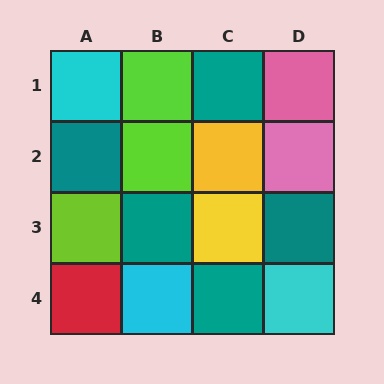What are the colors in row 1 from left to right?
Cyan, lime, teal, pink.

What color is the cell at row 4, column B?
Cyan.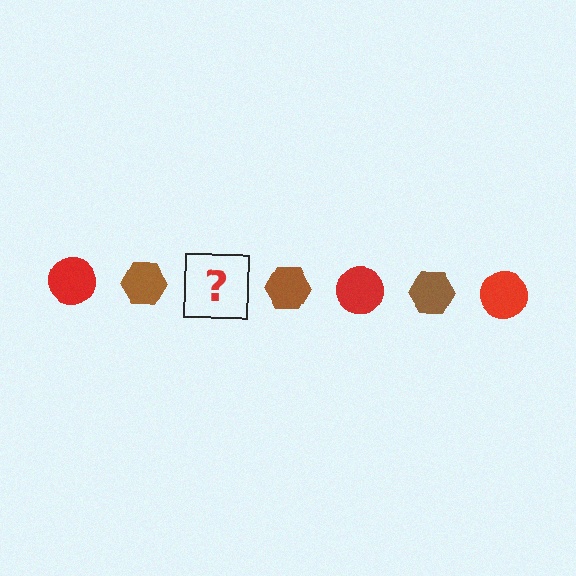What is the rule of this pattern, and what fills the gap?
The rule is that the pattern alternates between red circle and brown hexagon. The gap should be filled with a red circle.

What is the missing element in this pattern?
The missing element is a red circle.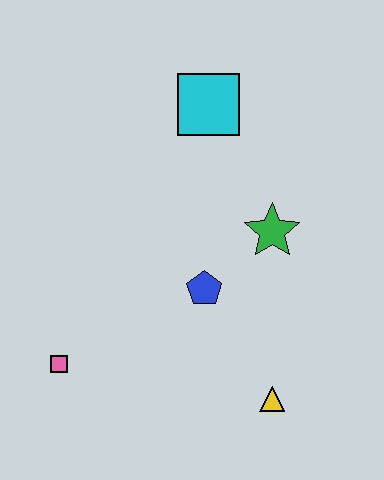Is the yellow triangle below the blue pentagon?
Yes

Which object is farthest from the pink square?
The cyan square is farthest from the pink square.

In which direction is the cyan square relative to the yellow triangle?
The cyan square is above the yellow triangle.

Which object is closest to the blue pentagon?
The green star is closest to the blue pentagon.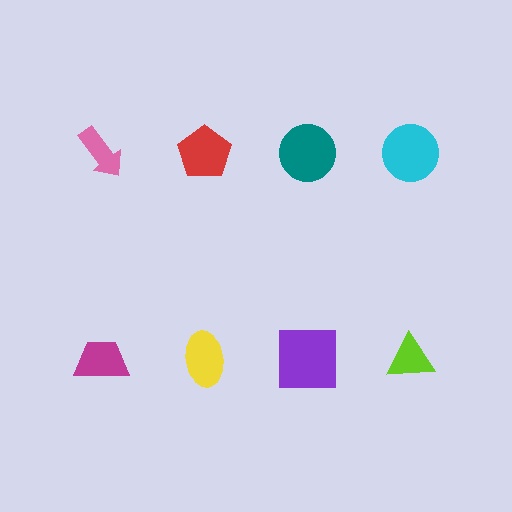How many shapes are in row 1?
4 shapes.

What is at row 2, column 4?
A lime triangle.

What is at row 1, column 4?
A cyan circle.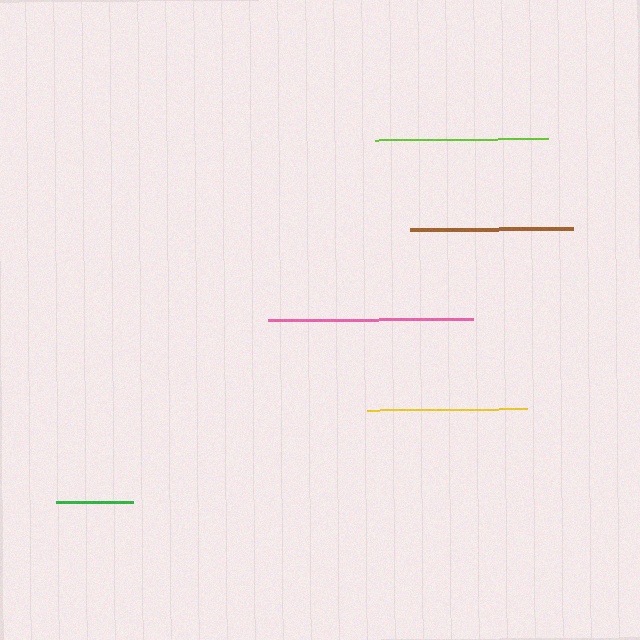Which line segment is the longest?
The pink line is the longest at approximately 205 pixels.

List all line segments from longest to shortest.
From longest to shortest: pink, lime, brown, yellow, green.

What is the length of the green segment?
The green segment is approximately 77 pixels long.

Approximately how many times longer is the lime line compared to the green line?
The lime line is approximately 2.2 times the length of the green line.